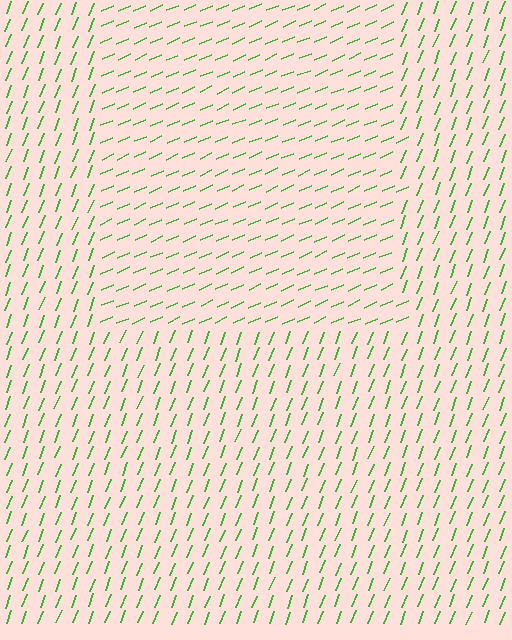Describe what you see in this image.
The image is filled with small green line segments. A rectangle region in the image has lines oriented differently from the surrounding lines, creating a visible texture boundary.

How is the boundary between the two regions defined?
The boundary is defined purely by a change in line orientation (approximately 45 degrees difference). All lines are the same color and thickness.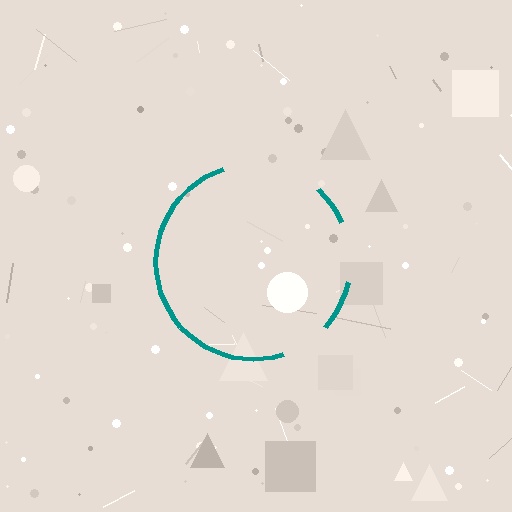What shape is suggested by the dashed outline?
The dashed outline suggests a circle.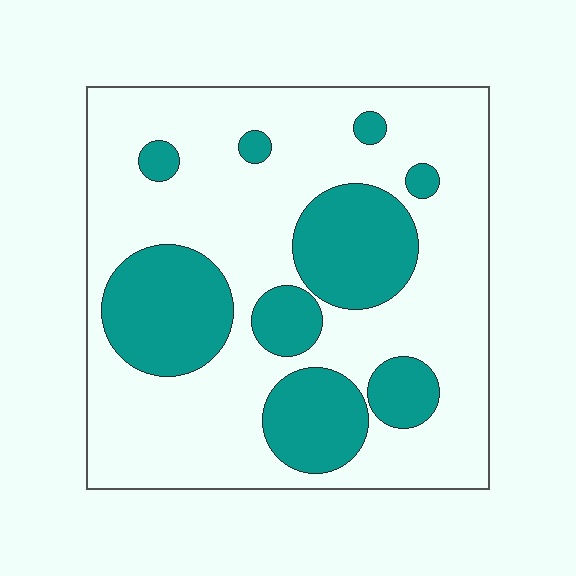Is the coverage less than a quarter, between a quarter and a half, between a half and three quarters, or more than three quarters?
Between a quarter and a half.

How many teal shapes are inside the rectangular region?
9.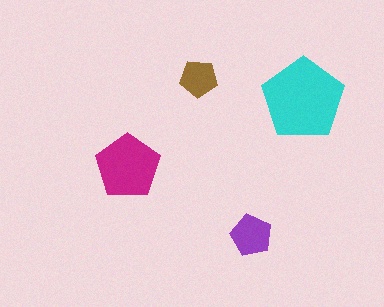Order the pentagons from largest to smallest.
the cyan one, the magenta one, the purple one, the brown one.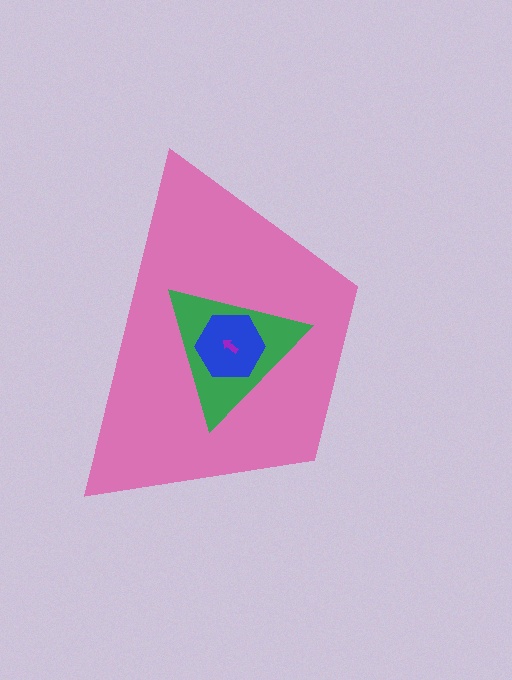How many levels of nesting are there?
4.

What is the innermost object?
The purple arrow.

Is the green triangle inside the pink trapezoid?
Yes.